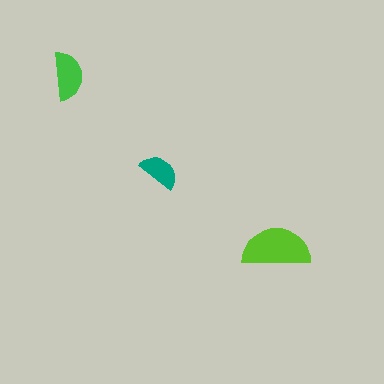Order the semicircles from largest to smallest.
the lime one, the green one, the teal one.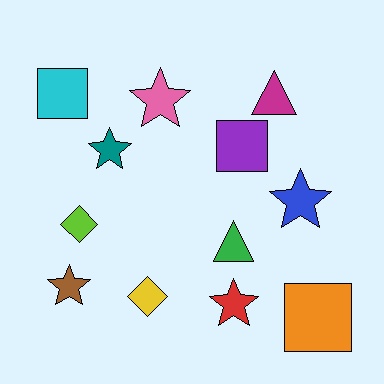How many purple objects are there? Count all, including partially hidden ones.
There is 1 purple object.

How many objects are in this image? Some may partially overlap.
There are 12 objects.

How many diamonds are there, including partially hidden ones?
There are 2 diamonds.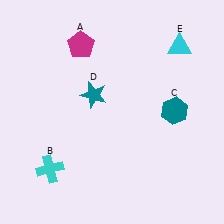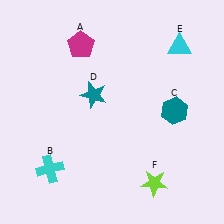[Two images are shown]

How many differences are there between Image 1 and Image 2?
There is 1 difference between the two images.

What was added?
A lime star (F) was added in Image 2.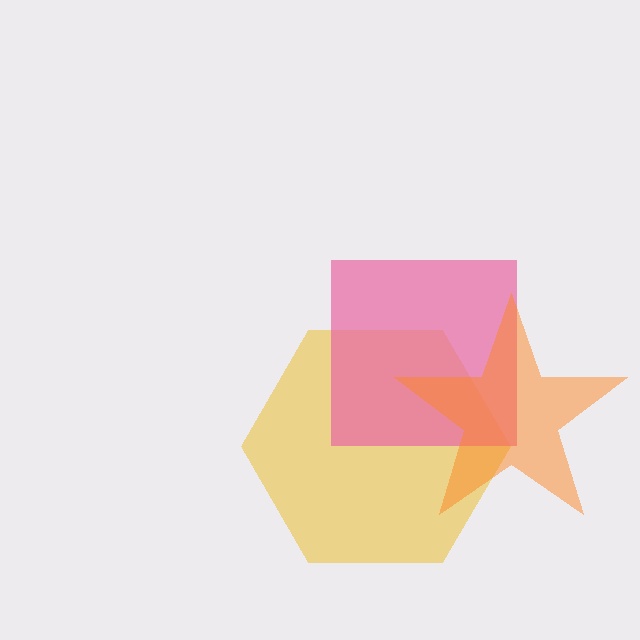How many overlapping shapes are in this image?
There are 3 overlapping shapes in the image.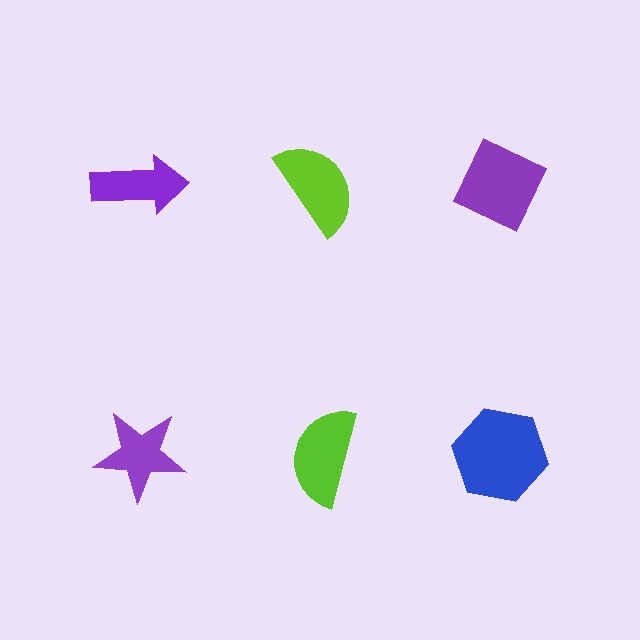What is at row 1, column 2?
A lime semicircle.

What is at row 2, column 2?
A lime semicircle.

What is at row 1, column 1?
A purple arrow.